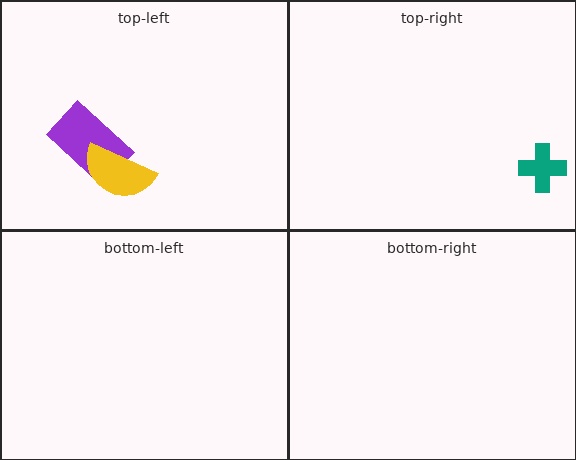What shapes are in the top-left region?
The purple rectangle, the yellow semicircle.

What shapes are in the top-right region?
The teal cross.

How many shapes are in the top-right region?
1.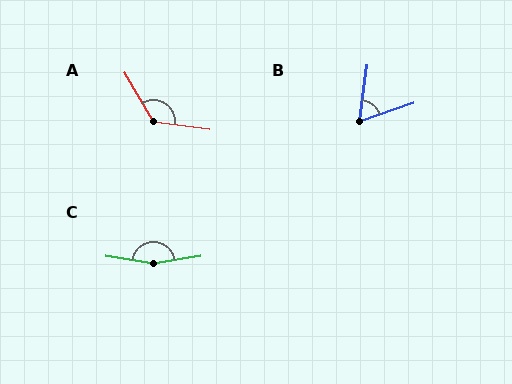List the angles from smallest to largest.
B (64°), A (127°), C (162°).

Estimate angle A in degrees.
Approximately 127 degrees.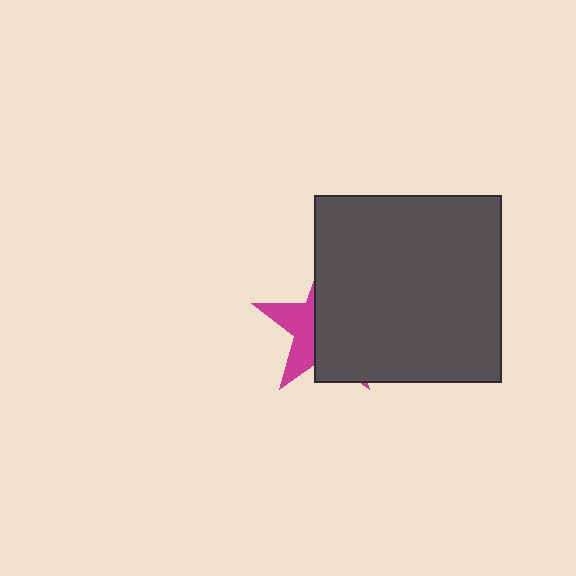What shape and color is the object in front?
The object in front is a dark gray square.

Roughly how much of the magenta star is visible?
A small part of it is visible (roughly 36%).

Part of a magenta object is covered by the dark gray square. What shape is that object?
It is a star.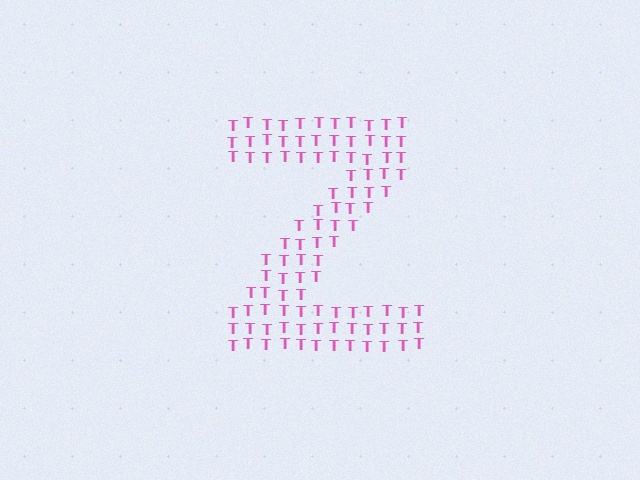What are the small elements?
The small elements are letter T's.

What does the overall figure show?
The overall figure shows the letter Z.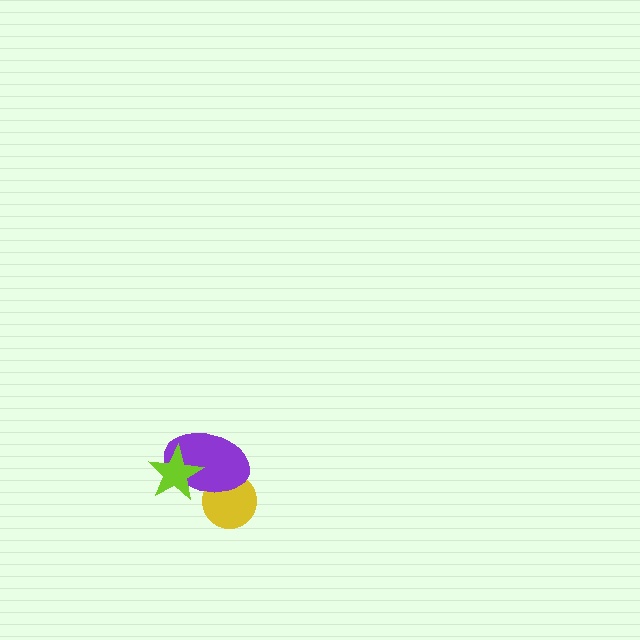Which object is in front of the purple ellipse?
The lime star is in front of the purple ellipse.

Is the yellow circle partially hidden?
Yes, it is partially covered by another shape.